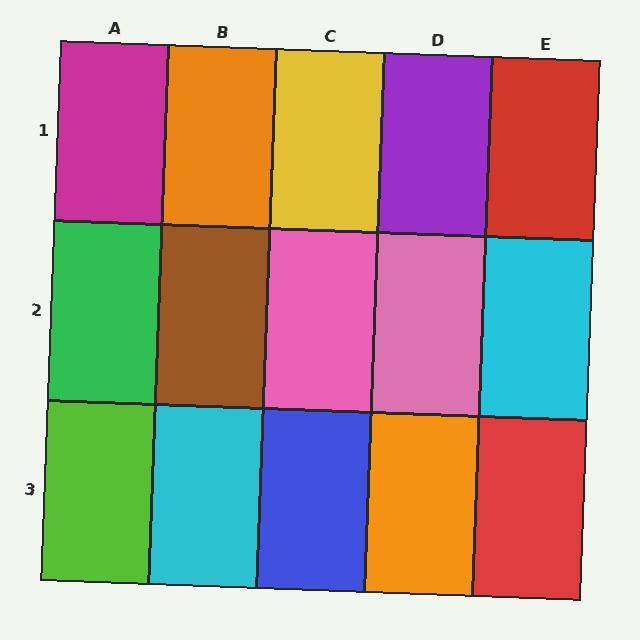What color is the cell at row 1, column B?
Orange.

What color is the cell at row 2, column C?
Pink.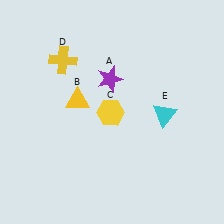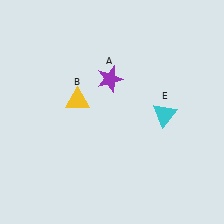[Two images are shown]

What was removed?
The yellow cross (D), the yellow hexagon (C) were removed in Image 2.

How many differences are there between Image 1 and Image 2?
There are 2 differences between the two images.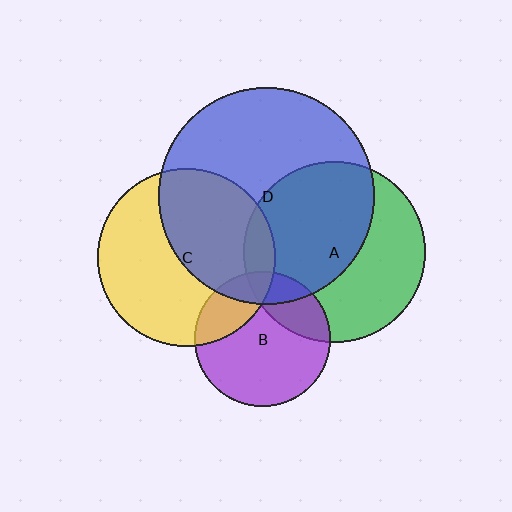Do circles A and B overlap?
Yes.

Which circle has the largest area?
Circle D (blue).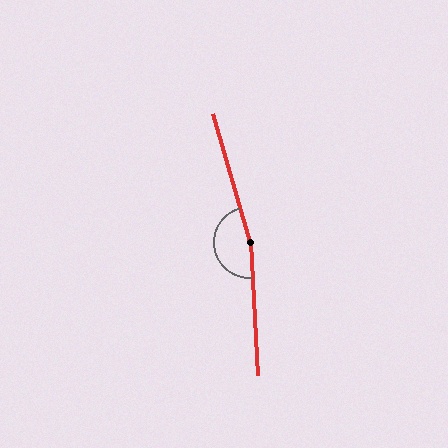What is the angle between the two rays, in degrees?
Approximately 167 degrees.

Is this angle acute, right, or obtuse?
It is obtuse.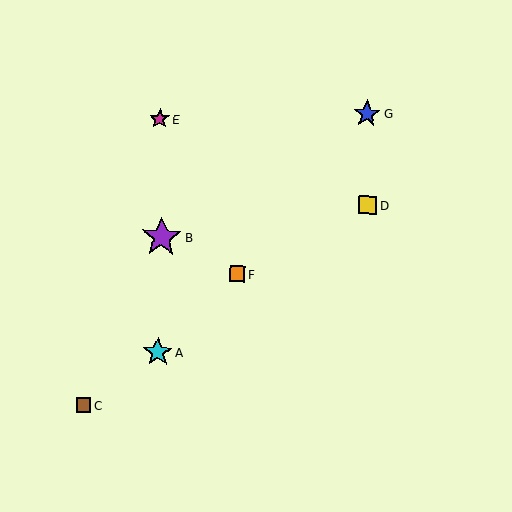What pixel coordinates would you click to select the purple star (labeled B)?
Click at (161, 237) to select the purple star B.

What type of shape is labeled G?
Shape G is a blue star.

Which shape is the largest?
The purple star (labeled B) is the largest.